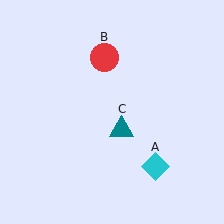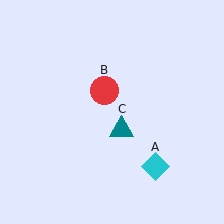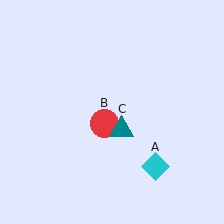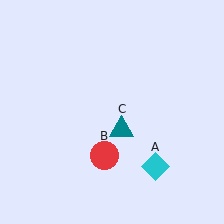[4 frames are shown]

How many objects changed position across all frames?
1 object changed position: red circle (object B).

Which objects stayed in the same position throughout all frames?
Cyan diamond (object A) and teal triangle (object C) remained stationary.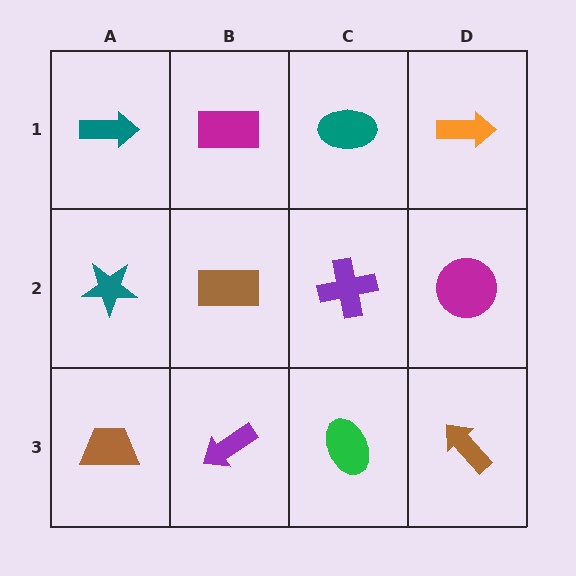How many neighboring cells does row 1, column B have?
3.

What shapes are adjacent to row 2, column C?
A teal ellipse (row 1, column C), a green ellipse (row 3, column C), a brown rectangle (row 2, column B), a magenta circle (row 2, column D).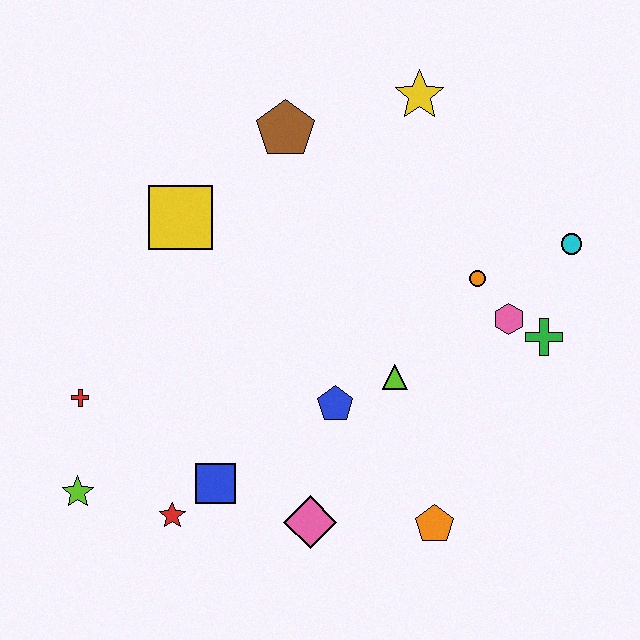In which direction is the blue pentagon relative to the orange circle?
The blue pentagon is to the left of the orange circle.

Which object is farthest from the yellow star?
The lime star is farthest from the yellow star.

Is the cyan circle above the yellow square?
No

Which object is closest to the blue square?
The red star is closest to the blue square.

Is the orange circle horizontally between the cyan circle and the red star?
Yes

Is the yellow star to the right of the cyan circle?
No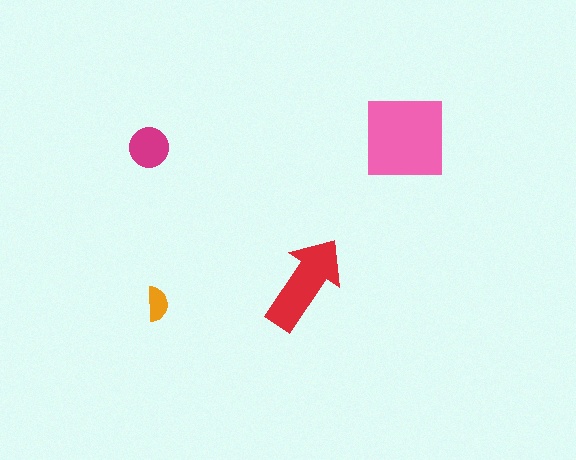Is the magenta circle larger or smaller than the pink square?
Smaller.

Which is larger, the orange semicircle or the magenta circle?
The magenta circle.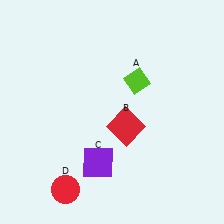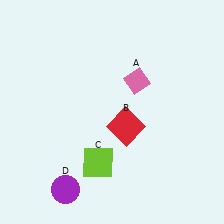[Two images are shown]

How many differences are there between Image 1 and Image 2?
There are 3 differences between the two images.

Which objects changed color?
A changed from lime to pink. C changed from purple to lime. D changed from red to purple.